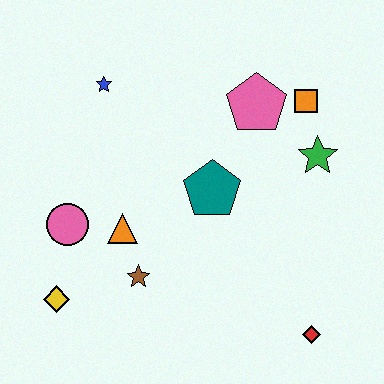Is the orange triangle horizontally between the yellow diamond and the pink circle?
No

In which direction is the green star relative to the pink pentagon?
The green star is to the right of the pink pentagon.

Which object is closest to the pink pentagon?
The orange square is closest to the pink pentagon.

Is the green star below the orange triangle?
No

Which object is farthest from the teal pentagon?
The yellow diamond is farthest from the teal pentagon.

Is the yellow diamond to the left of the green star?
Yes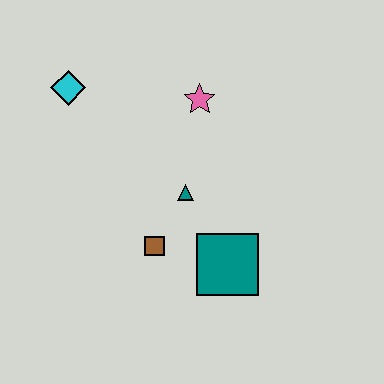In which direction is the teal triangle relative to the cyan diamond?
The teal triangle is to the right of the cyan diamond.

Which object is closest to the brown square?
The teal triangle is closest to the brown square.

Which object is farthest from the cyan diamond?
The teal square is farthest from the cyan diamond.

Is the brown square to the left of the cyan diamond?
No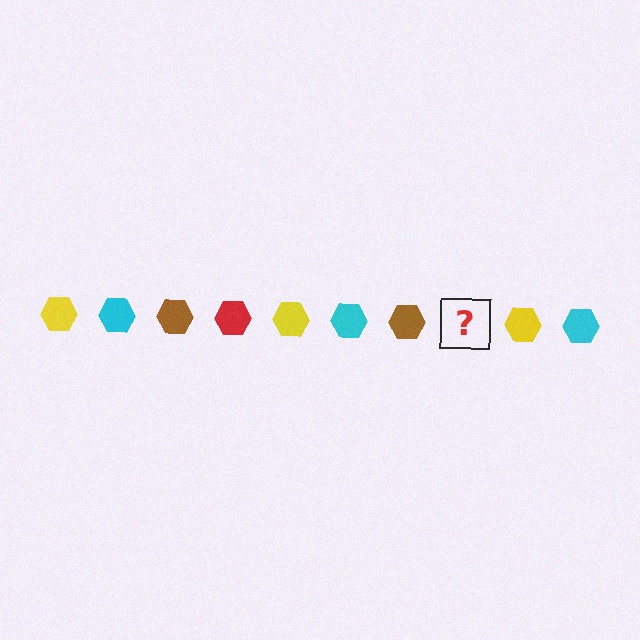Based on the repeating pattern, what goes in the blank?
The blank should be a red hexagon.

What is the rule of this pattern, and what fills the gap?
The rule is that the pattern cycles through yellow, cyan, brown, red hexagons. The gap should be filled with a red hexagon.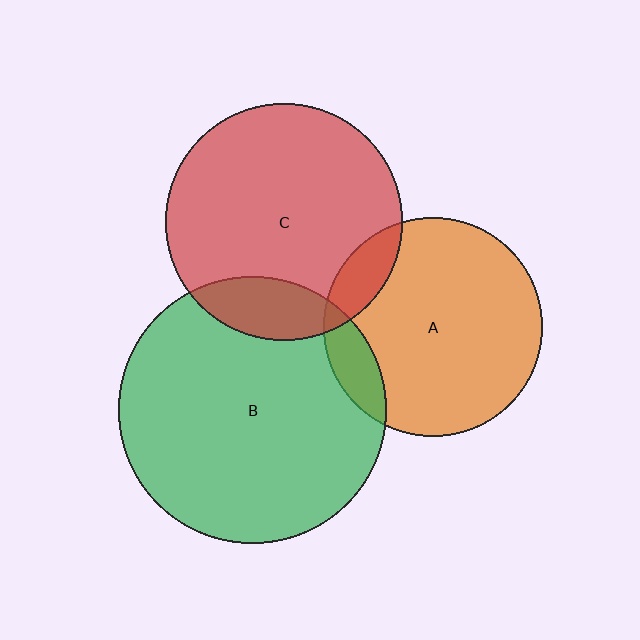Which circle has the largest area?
Circle B (green).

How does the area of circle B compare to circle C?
Approximately 1.3 times.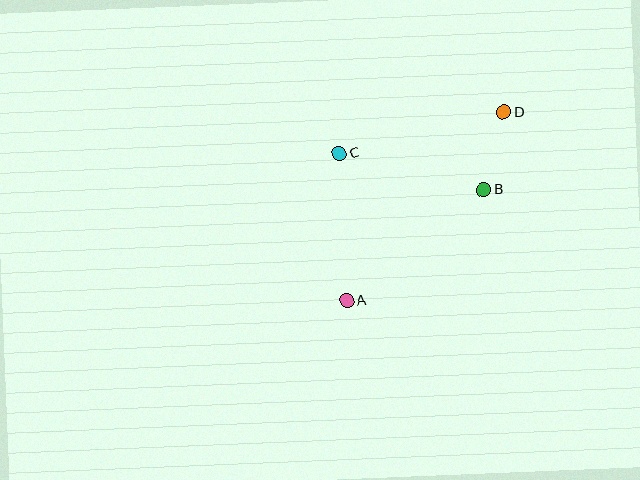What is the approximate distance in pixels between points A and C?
The distance between A and C is approximately 148 pixels.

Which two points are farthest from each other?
Points A and D are farthest from each other.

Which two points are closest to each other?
Points B and D are closest to each other.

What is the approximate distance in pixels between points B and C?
The distance between B and C is approximately 149 pixels.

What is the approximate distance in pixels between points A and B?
The distance between A and B is approximately 176 pixels.